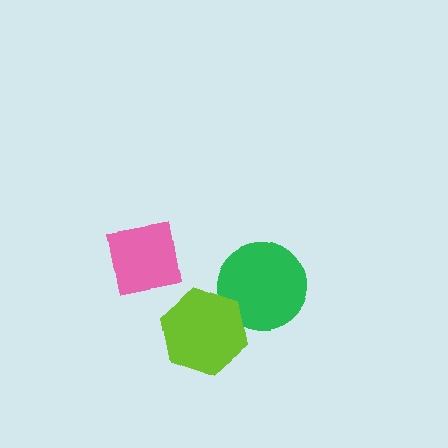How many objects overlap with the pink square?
0 objects overlap with the pink square.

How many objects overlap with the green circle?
1 object overlaps with the green circle.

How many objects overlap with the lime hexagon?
1 object overlaps with the lime hexagon.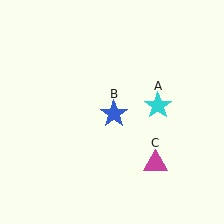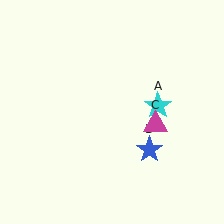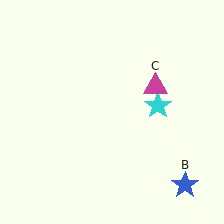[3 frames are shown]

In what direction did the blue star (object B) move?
The blue star (object B) moved down and to the right.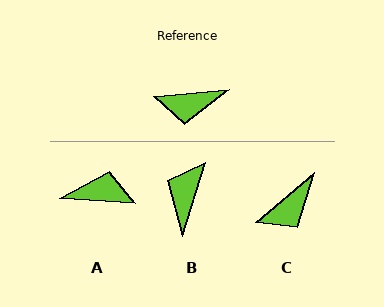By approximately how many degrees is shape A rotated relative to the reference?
Approximately 171 degrees counter-clockwise.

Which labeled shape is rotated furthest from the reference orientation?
A, about 171 degrees away.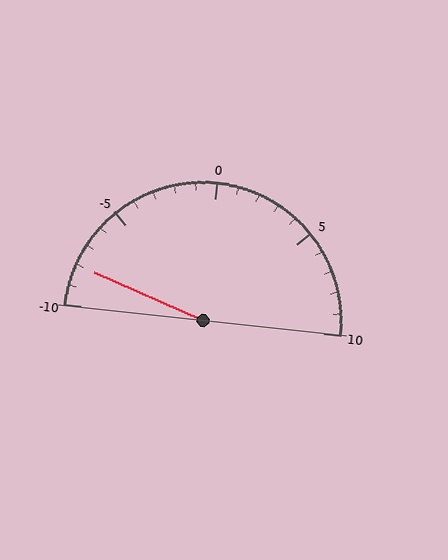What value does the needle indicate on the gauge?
The needle indicates approximately -8.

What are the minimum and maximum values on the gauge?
The gauge ranges from -10 to 10.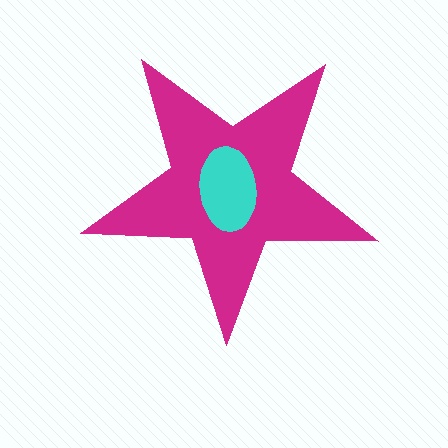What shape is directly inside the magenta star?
The cyan ellipse.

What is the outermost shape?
The magenta star.